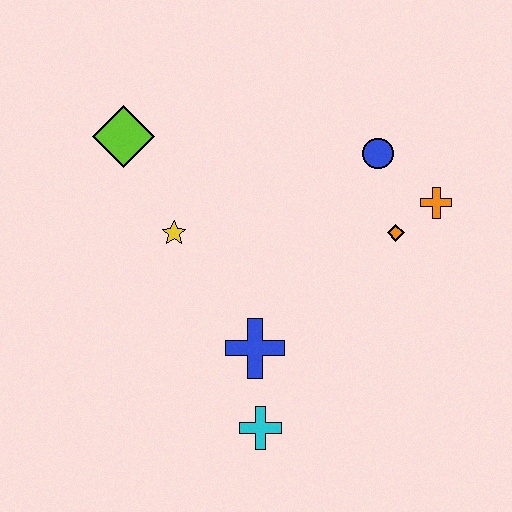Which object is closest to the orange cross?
The orange diamond is closest to the orange cross.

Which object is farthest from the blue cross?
The lime diamond is farthest from the blue cross.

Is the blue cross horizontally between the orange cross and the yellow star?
Yes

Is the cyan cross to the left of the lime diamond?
No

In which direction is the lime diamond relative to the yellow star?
The lime diamond is above the yellow star.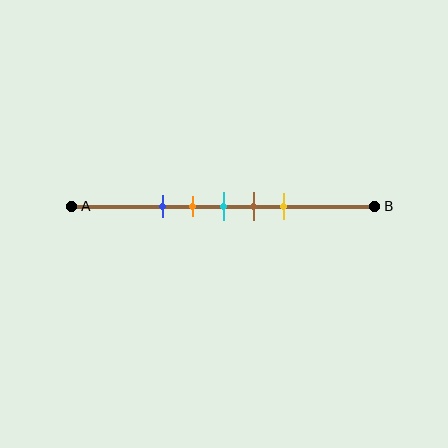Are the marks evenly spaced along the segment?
Yes, the marks are approximately evenly spaced.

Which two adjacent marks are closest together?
The orange and cyan marks are the closest adjacent pair.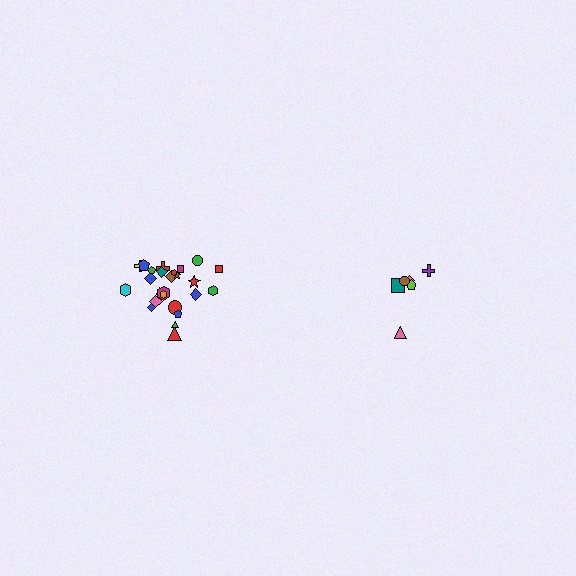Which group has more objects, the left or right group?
The left group.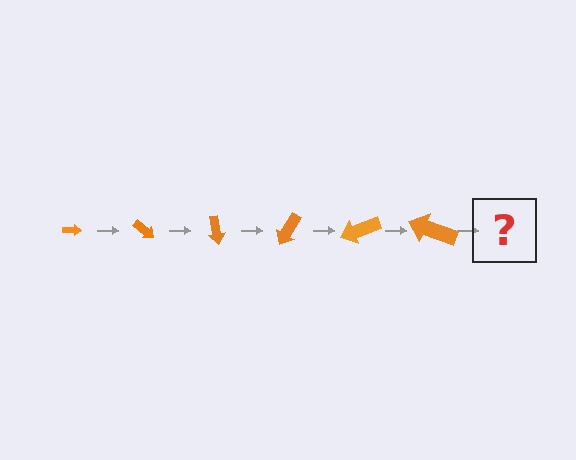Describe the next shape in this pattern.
It should be an arrow, larger than the previous one and rotated 240 degrees from the start.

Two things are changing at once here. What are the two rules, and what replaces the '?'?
The two rules are that the arrow grows larger each step and it rotates 40 degrees each step. The '?' should be an arrow, larger than the previous one and rotated 240 degrees from the start.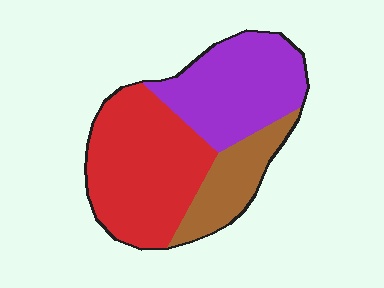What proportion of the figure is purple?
Purple covers around 35% of the figure.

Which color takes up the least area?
Brown, at roughly 20%.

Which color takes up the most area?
Red, at roughly 45%.